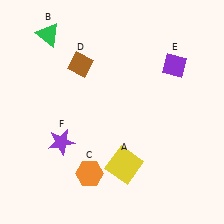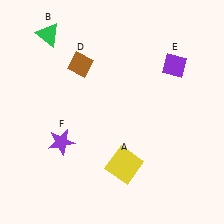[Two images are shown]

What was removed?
The orange hexagon (C) was removed in Image 2.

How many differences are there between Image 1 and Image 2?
There is 1 difference between the two images.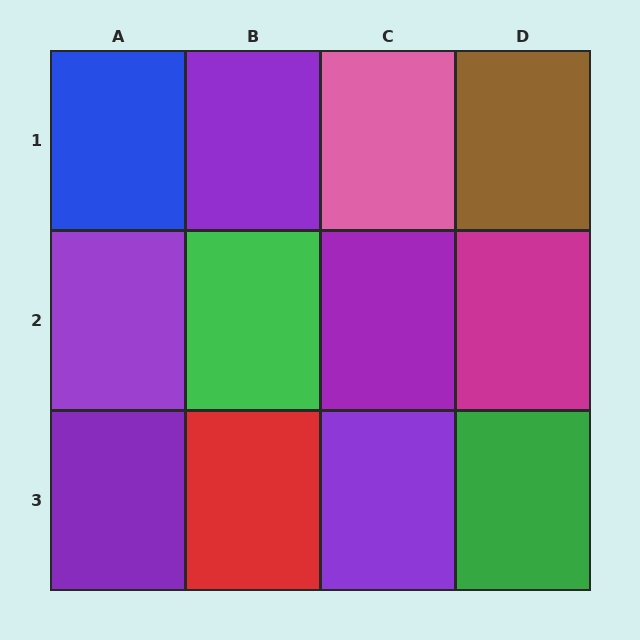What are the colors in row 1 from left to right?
Blue, purple, pink, brown.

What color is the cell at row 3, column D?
Green.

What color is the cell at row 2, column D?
Magenta.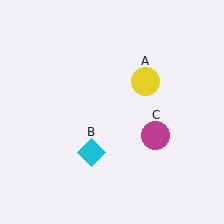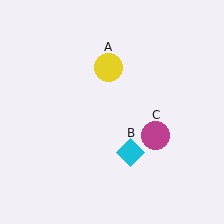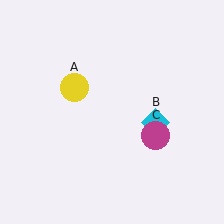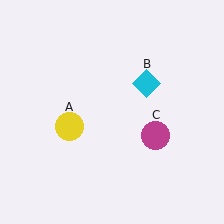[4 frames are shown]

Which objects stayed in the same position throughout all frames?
Magenta circle (object C) remained stationary.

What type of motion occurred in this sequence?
The yellow circle (object A), cyan diamond (object B) rotated counterclockwise around the center of the scene.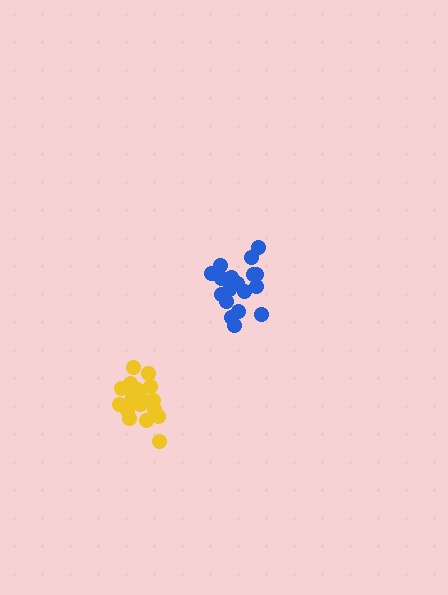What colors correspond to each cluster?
The clusters are colored: yellow, blue.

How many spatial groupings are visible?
There are 2 spatial groupings.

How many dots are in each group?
Group 1: 19 dots, Group 2: 18 dots (37 total).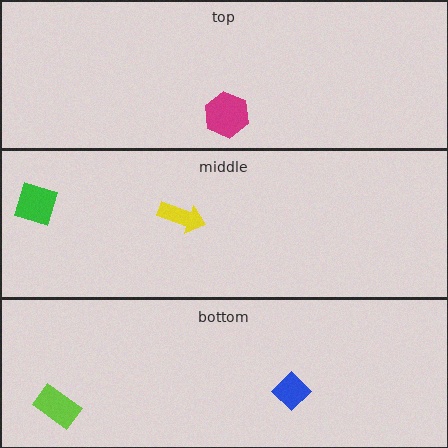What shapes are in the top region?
The magenta hexagon.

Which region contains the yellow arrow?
The middle region.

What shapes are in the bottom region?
The blue diamond, the lime rectangle.